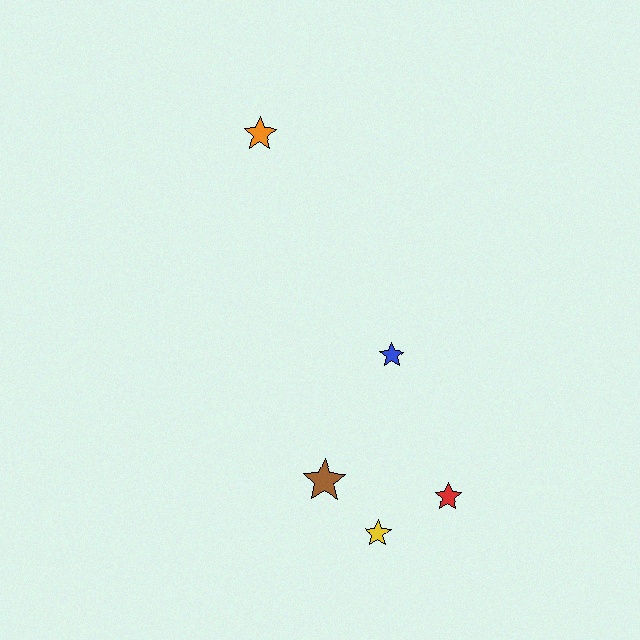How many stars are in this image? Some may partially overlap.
There are 5 stars.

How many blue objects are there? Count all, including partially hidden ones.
There is 1 blue object.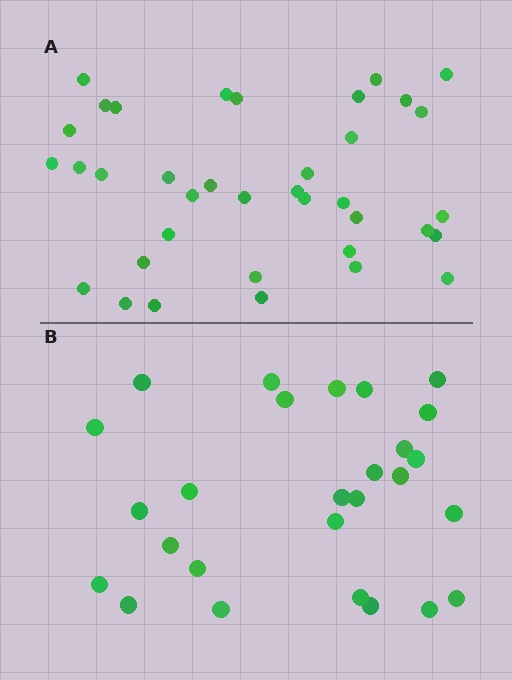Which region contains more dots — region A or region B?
Region A (the top region) has more dots.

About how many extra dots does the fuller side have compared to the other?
Region A has roughly 10 or so more dots than region B.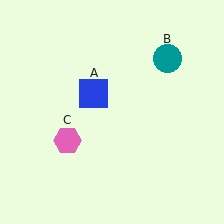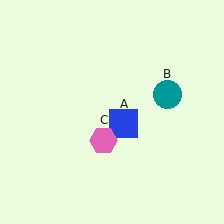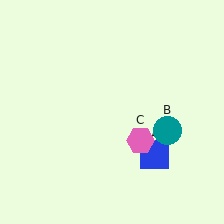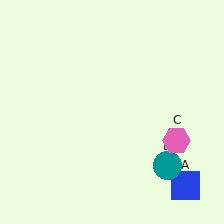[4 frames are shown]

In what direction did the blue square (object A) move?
The blue square (object A) moved down and to the right.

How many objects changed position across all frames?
3 objects changed position: blue square (object A), teal circle (object B), pink hexagon (object C).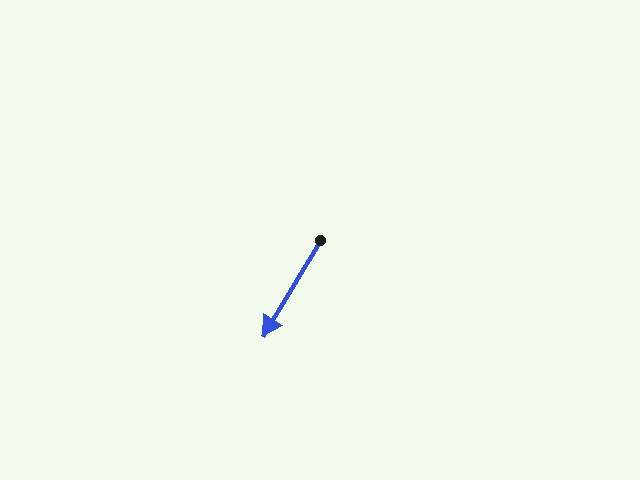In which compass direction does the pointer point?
Southwest.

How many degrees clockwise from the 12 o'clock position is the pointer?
Approximately 211 degrees.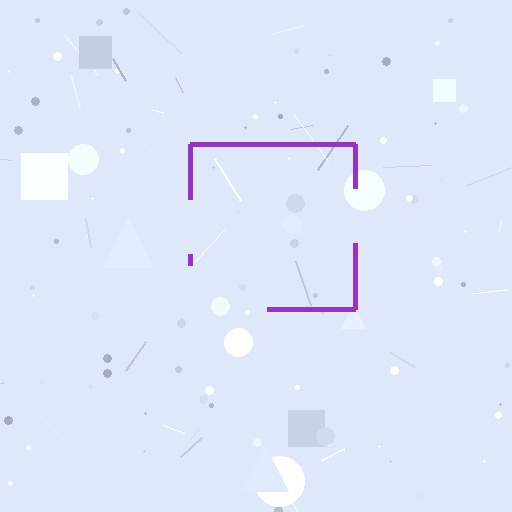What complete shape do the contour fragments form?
The contour fragments form a square.